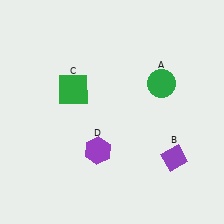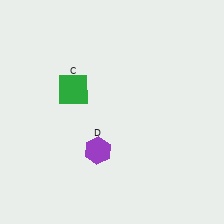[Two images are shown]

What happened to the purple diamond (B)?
The purple diamond (B) was removed in Image 2. It was in the bottom-right area of Image 1.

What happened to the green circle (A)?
The green circle (A) was removed in Image 2. It was in the top-right area of Image 1.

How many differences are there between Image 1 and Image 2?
There are 2 differences between the two images.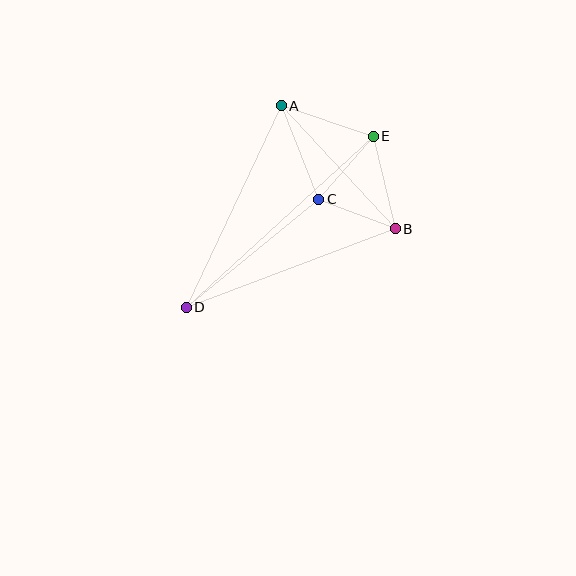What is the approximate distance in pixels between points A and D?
The distance between A and D is approximately 223 pixels.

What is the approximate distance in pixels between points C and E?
The distance between C and E is approximately 83 pixels.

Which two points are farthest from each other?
Points D and E are farthest from each other.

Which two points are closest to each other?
Points B and C are closest to each other.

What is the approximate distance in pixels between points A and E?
The distance between A and E is approximately 97 pixels.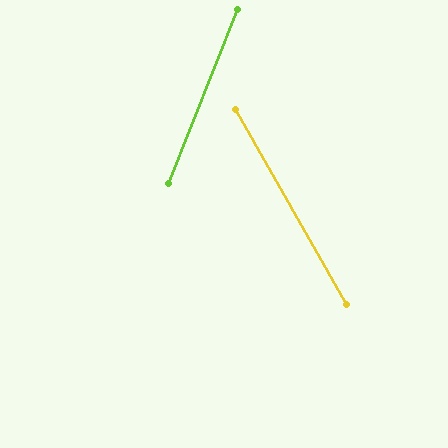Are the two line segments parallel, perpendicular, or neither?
Neither parallel nor perpendicular — they differ by about 51°.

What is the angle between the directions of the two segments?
Approximately 51 degrees.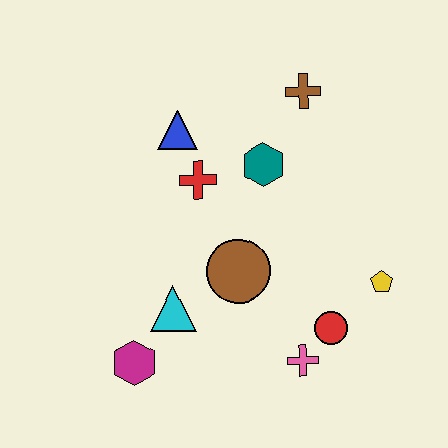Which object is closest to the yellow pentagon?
The red circle is closest to the yellow pentagon.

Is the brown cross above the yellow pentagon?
Yes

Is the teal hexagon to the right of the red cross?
Yes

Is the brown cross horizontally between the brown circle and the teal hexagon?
No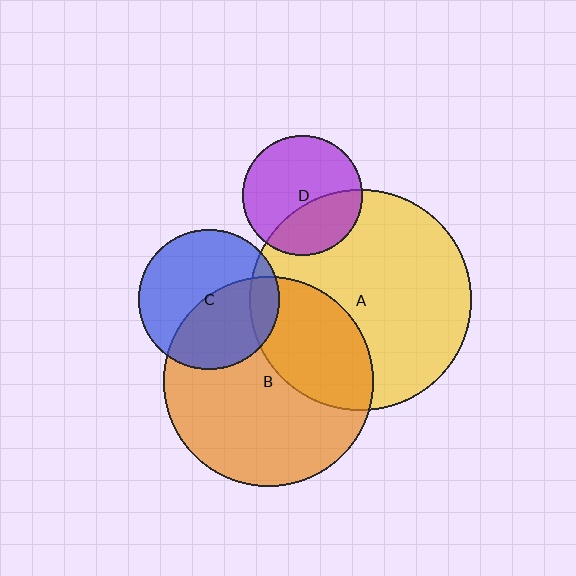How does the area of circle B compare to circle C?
Approximately 2.2 times.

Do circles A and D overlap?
Yes.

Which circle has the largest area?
Circle A (yellow).